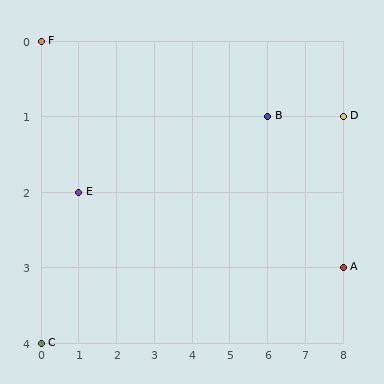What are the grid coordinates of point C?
Point C is at grid coordinates (0, 4).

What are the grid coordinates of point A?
Point A is at grid coordinates (8, 3).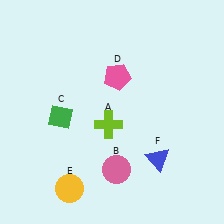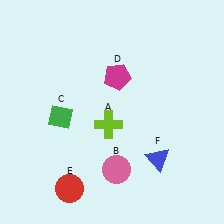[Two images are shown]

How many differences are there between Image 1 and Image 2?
There are 2 differences between the two images.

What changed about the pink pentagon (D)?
In Image 1, D is pink. In Image 2, it changed to magenta.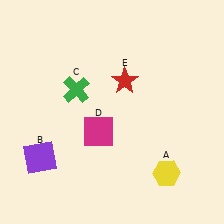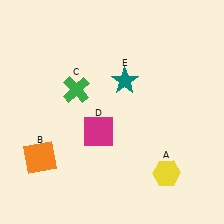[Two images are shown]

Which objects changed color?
B changed from purple to orange. E changed from red to teal.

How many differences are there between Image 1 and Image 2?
There are 2 differences between the two images.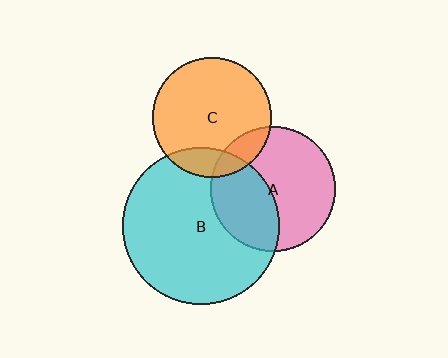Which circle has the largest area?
Circle B (cyan).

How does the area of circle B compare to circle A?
Approximately 1.6 times.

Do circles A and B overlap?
Yes.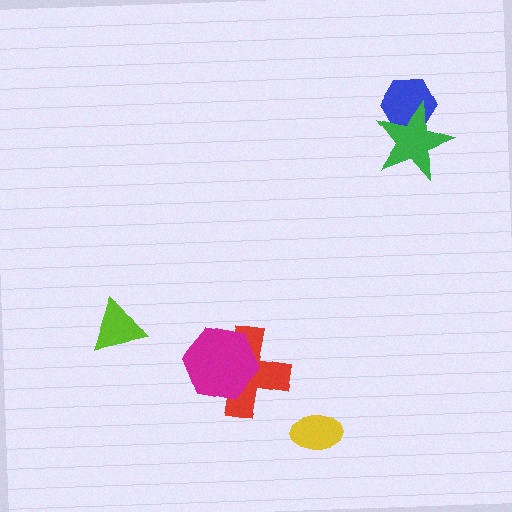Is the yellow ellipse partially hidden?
No, no other shape covers it.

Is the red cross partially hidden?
Yes, it is partially covered by another shape.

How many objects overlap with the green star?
1 object overlaps with the green star.